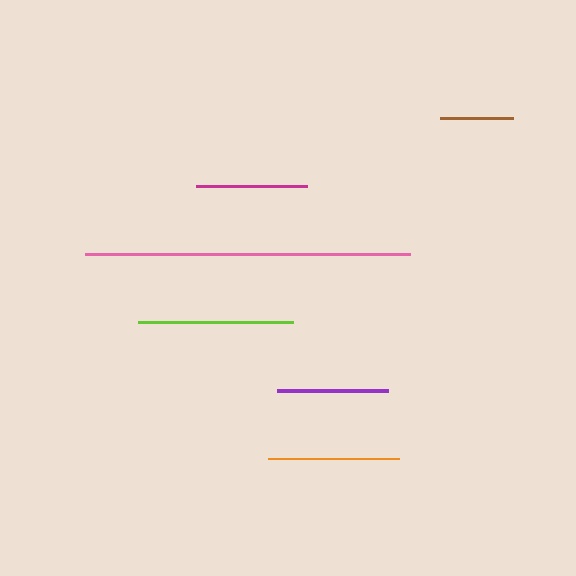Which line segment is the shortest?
The brown line is the shortest at approximately 73 pixels.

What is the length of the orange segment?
The orange segment is approximately 130 pixels long.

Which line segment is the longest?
The pink line is the longest at approximately 325 pixels.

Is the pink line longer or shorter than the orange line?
The pink line is longer than the orange line.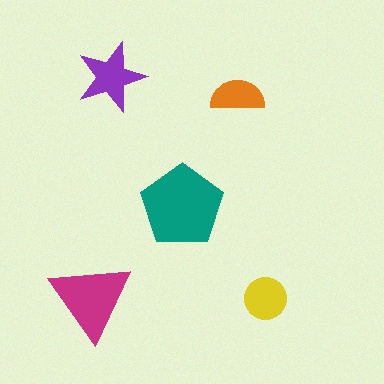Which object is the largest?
The teal pentagon.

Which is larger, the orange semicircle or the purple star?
The purple star.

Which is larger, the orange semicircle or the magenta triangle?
The magenta triangle.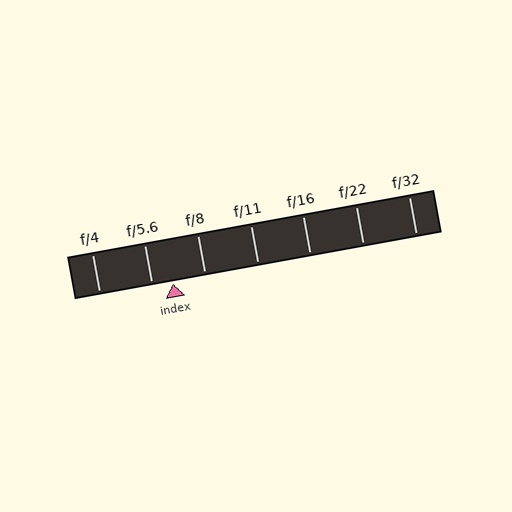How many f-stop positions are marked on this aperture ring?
There are 7 f-stop positions marked.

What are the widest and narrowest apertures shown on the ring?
The widest aperture shown is f/4 and the narrowest is f/32.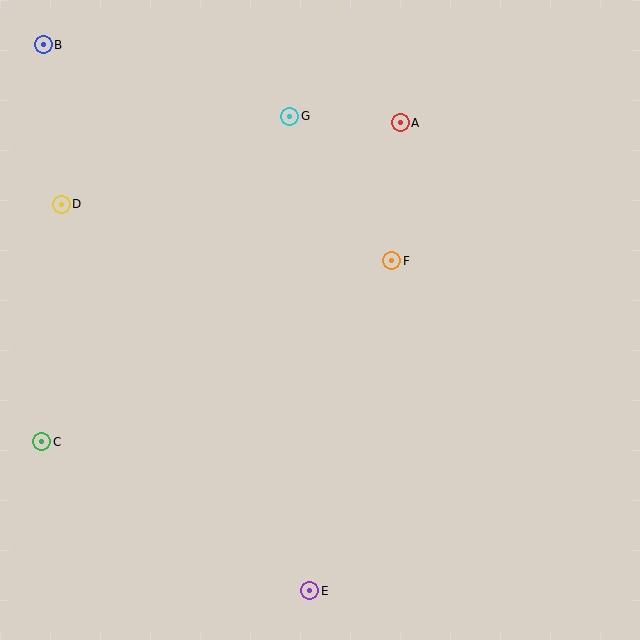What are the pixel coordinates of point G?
Point G is at (290, 116).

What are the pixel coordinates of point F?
Point F is at (392, 261).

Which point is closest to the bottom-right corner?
Point E is closest to the bottom-right corner.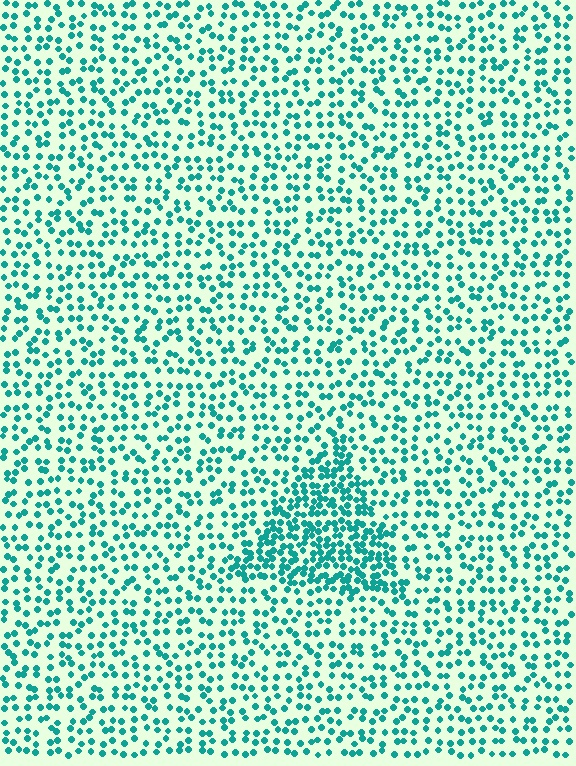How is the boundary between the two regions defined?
The boundary is defined by a change in element density (approximately 2.1x ratio). All elements are the same color, size, and shape.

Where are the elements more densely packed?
The elements are more densely packed inside the triangle boundary.